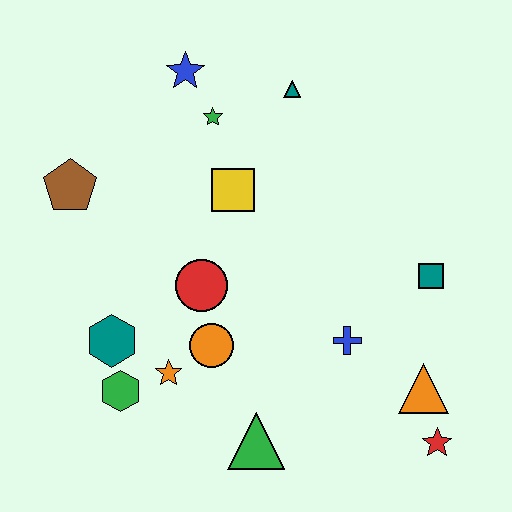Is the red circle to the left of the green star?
Yes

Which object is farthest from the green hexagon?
The teal triangle is farthest from the green hexagon.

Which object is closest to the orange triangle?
The red star is closest to the orange triangle.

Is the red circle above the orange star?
Yes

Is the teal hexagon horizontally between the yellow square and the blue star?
No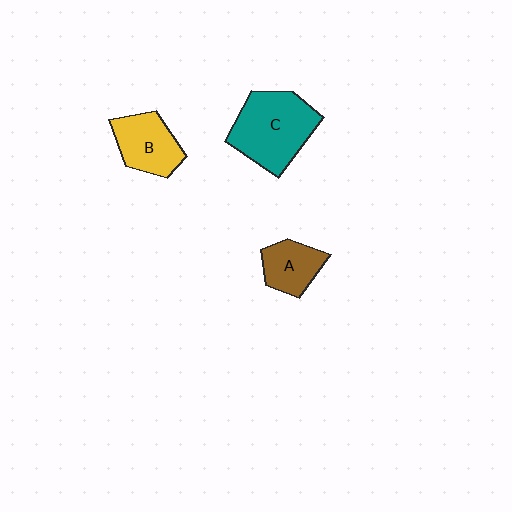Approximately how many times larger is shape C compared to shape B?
Approximately 1.5 times.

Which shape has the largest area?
Shape C (teal).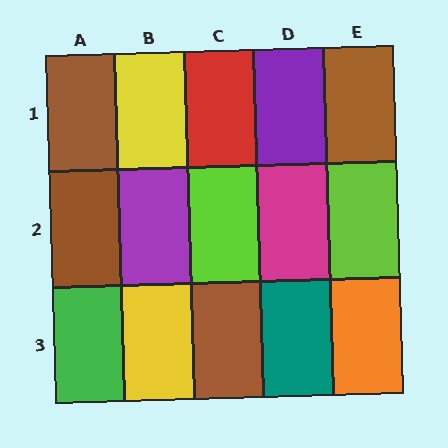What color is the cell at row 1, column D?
Purple.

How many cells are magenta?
1 cell is magenta.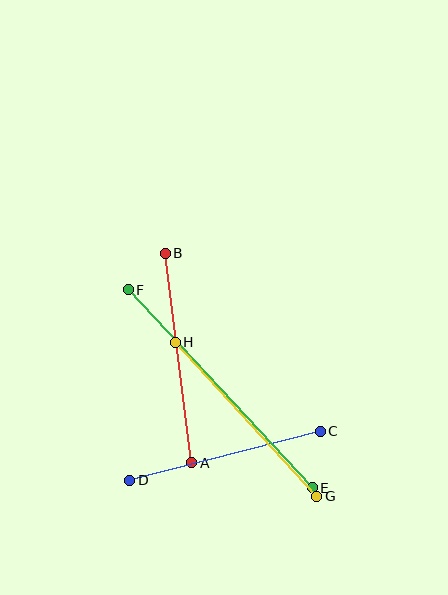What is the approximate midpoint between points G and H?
The midpoint is at approximately (246, 419) pixels.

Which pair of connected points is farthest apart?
Points E and F are farthest apart.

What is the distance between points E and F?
The distance is approximately 270 pixels.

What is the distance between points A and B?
The distance is approximately 211 pixels.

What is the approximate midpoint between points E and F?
The midpoint is at approximately (220, 389) pixels.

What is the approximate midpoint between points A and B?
The midpoint is at approximately (178, 358) pixels.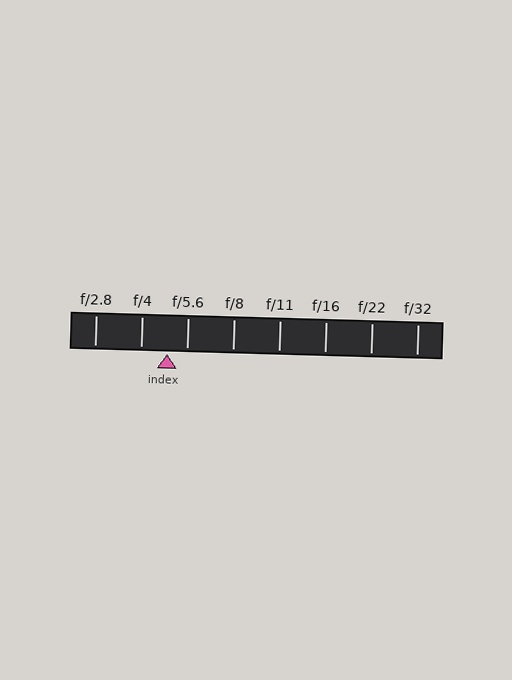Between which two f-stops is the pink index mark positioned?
The index mark is between f/4 and f/5.6.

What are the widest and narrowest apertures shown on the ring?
The widest aperture shown is f/2.8 and the narrowest is f/32.